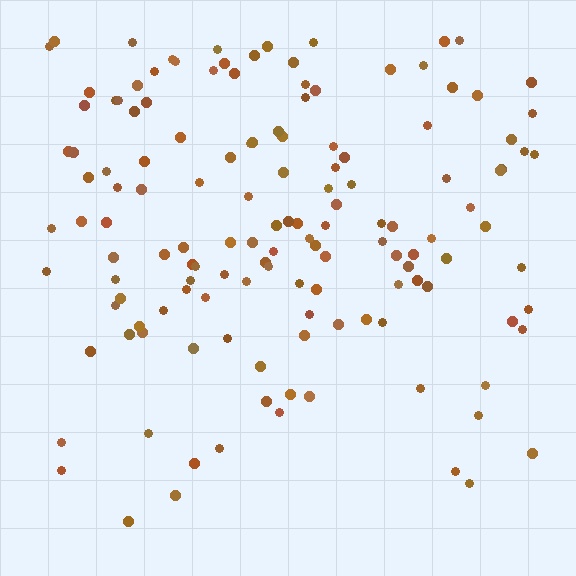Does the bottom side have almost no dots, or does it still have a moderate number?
Still a moderate number, just noticeably fewer than the top.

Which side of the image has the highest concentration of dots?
The top.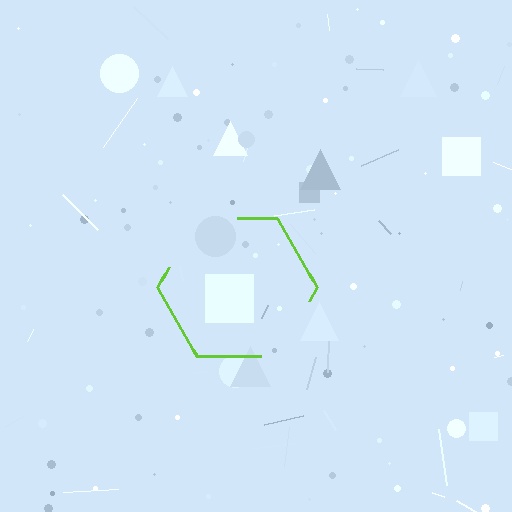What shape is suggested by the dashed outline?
The dashed outline suggests a hexagon.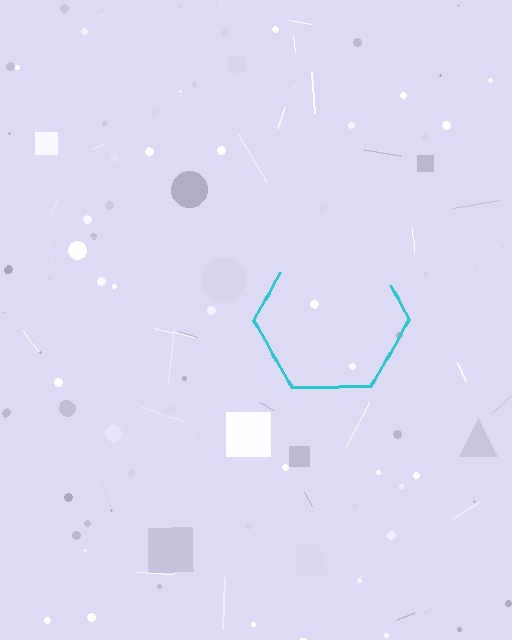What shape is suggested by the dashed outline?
The dashed outline suggests a hexagon.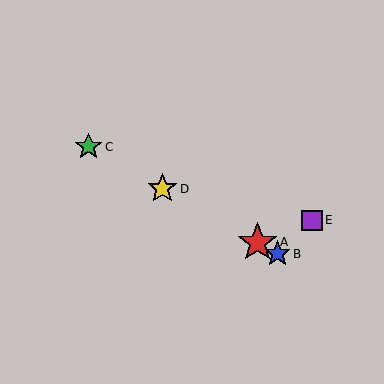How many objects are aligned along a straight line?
4 objects (A, B, C, D) are aligned along a straight line.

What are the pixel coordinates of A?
Object A is at (258, 242).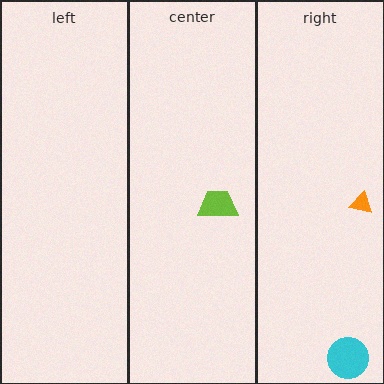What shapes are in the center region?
The lime trapezoid.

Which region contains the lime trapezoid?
The center region.